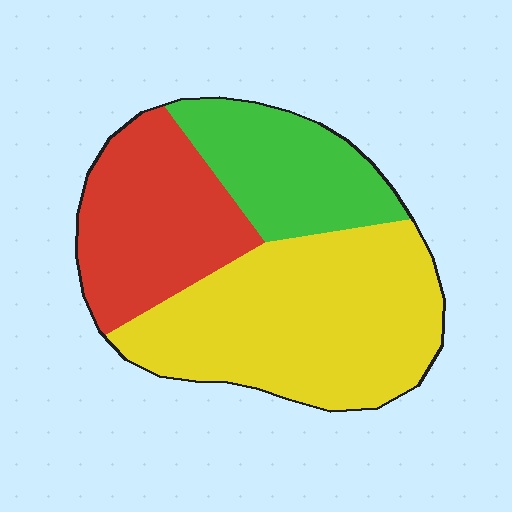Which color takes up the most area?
Yellow, at roughly 50%.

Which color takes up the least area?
Green, at roughly 25%.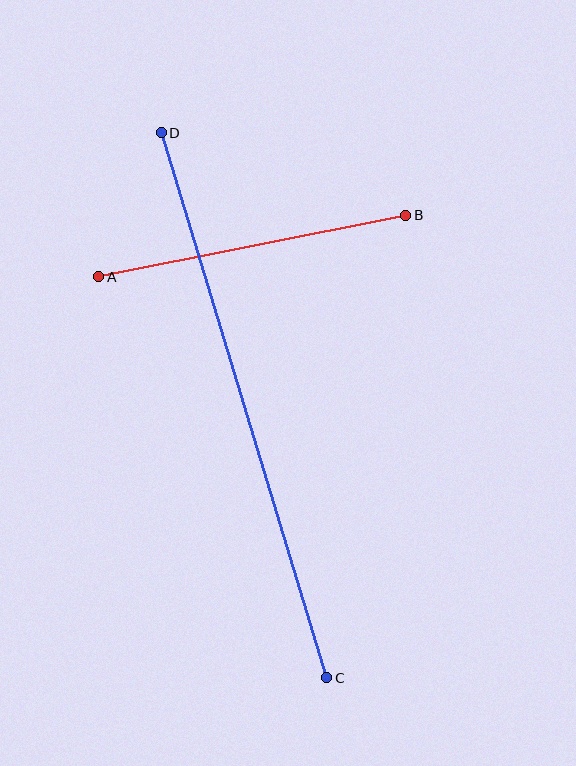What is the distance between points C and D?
The distance is approximately 570 pixels.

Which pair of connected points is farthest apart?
Points C and D are farthest apart.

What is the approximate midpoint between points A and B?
The midpoint is at approximately (252, 246) pixels.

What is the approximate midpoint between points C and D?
The midpoint is at approximately (244, 405) pixels.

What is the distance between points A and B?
The distance is approximately 313 pixels.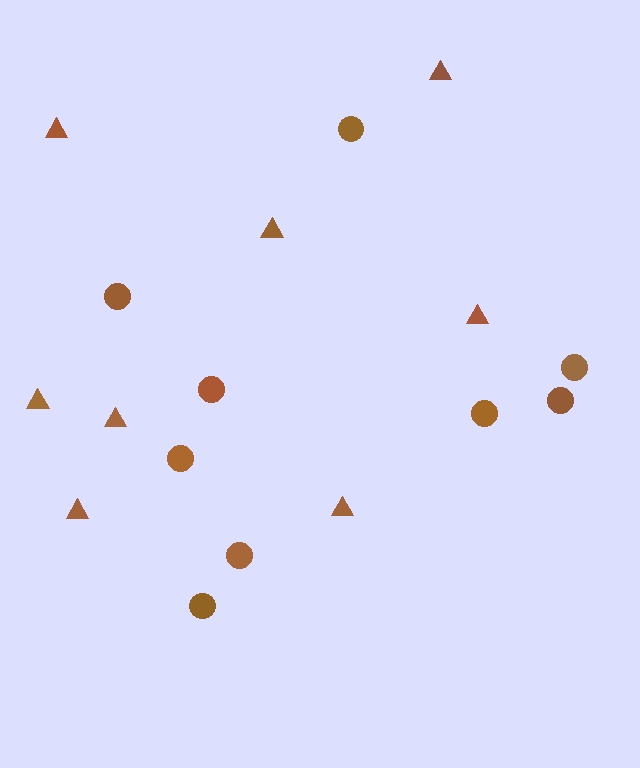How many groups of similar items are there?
There are 2 groups: one group of triangles (8) and one group of circles (9).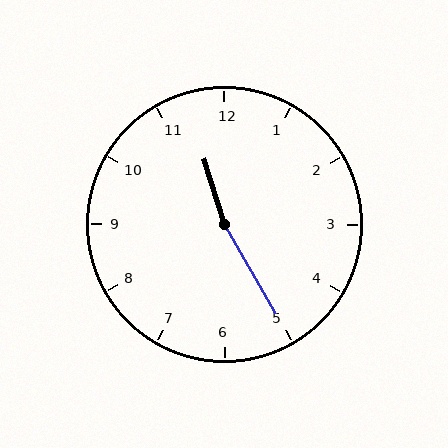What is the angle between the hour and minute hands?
Approximately 168 degrees.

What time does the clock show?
11:25.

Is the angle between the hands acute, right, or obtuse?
It is obtuse.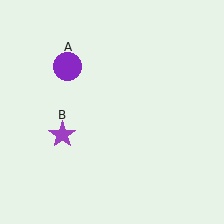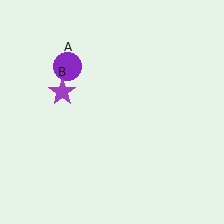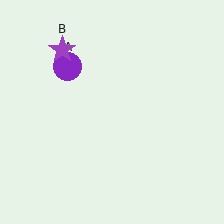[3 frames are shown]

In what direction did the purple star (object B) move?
The purple star (object B) moved up.